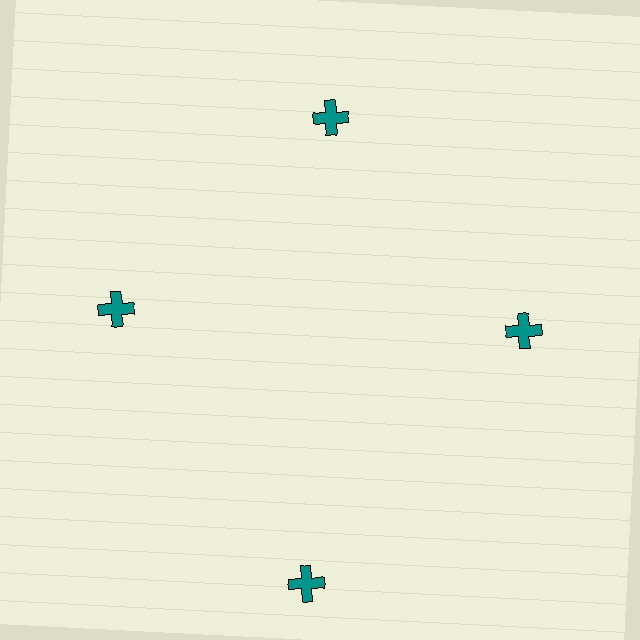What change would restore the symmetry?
The symmetry would be restored by moving it inward, back onto the ring so that all 4 crosses sit at equal angles and equal distance from the center.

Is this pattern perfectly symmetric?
No. The 4 teal crosses are arranged in a ring, but one element near the 6 o'clock position is pushed outward from the center, breaking the 4-fold rotational symmetry.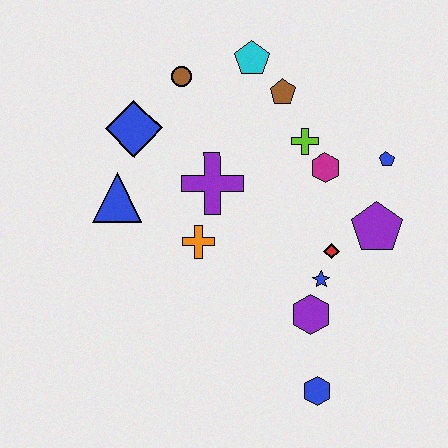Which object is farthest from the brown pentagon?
The blue hexagon is farthest from the brown pentagon.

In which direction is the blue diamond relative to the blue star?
The blue diamond is to the left of the blue star.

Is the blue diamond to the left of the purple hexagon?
Yes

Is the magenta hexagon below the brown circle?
Yes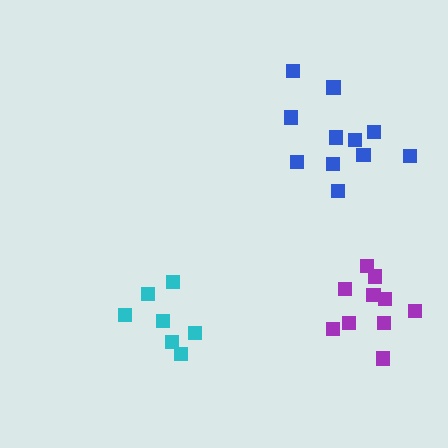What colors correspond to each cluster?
The clusters are colored: cyan, purple, blue.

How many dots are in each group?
Group 1: 7 dots, Group 2: 10 dots, Group 3: 11 dots (28 total).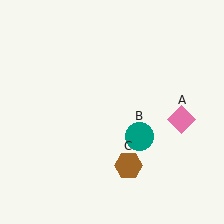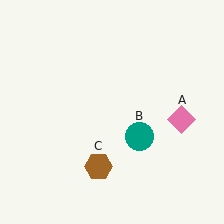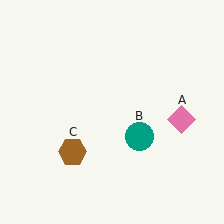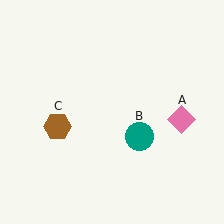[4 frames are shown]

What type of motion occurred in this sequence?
The brown hexagon (object C) rotated clockwise around the center of the scene.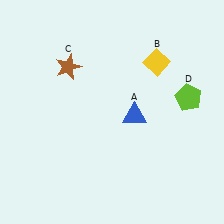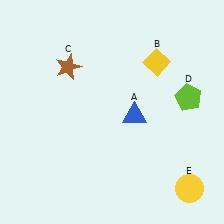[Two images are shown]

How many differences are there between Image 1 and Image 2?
There is 1 difference between the two images.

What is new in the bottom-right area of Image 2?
A yellow circle (E) was added in the bottom-right area of Image 2.